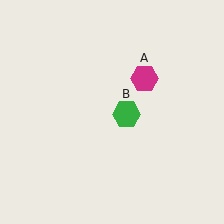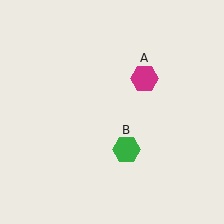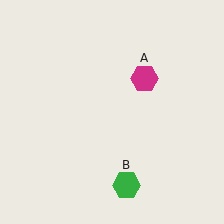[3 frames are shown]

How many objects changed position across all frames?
1 object changed position: green hexagon (object B).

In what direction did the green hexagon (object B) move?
The green hexagon (object B) moved down.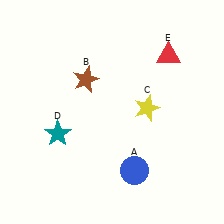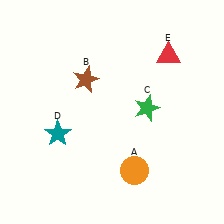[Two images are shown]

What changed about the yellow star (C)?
In Image 1, C is yellow. In Image 2, it changed to green.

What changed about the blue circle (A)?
In Image 1, A is blue. In Image 2, it changed to orange.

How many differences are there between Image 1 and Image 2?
There are 2 differences between the two images.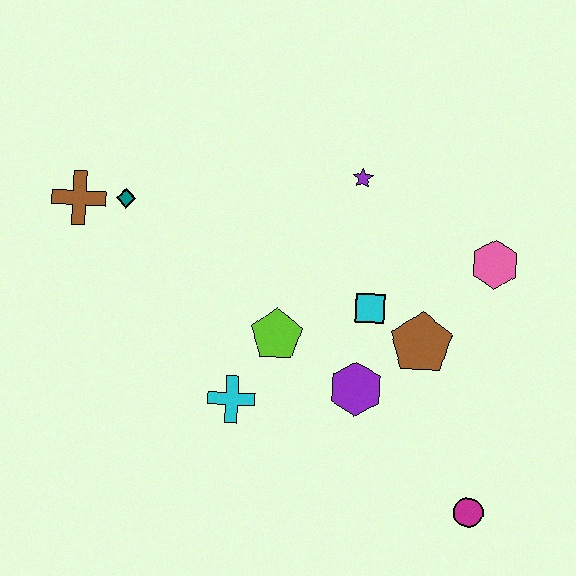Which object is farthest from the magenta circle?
The brown cross is farthest from the magenta circle.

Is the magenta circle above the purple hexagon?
No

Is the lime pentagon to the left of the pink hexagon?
Yes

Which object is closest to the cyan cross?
The lime pentagon is closest to the cyan cross.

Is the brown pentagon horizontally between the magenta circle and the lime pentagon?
Yes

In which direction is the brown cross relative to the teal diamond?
The brown cross is to the left of the teal diamond.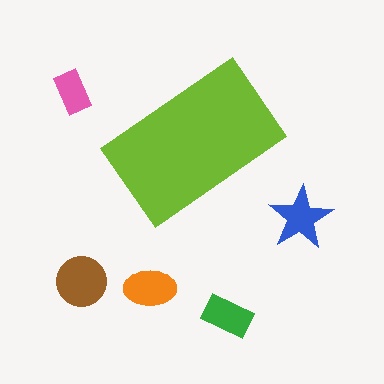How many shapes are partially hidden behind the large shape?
0 shapes are partially hidden.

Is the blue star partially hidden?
No, the blue star is fully visible.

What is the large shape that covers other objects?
A lime rectangle.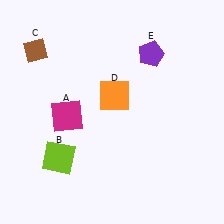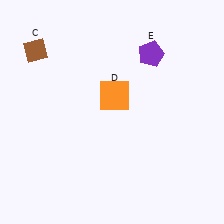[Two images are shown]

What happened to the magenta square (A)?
The magenta square (A) was removed in Image 2. It was in the bottom-left area of Image 1.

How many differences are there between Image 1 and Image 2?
There are 2 differences between the two images.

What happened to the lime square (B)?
The lime square (B) was removed in Image 2. It was in the bottom-left area of Image 1.